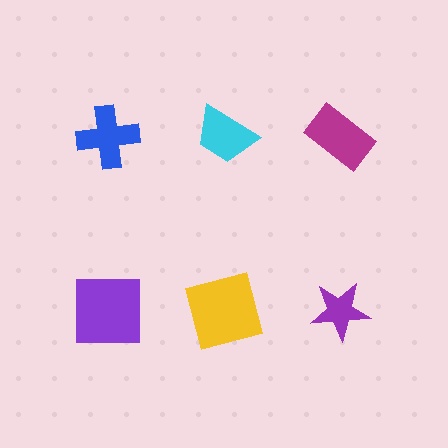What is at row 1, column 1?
A blue cross.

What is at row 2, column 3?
A purple star.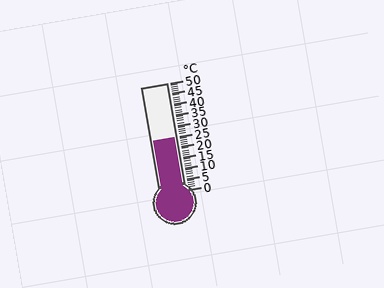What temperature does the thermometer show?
The thermometer shows approximately 25°C.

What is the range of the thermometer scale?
The thermometer scale ranges from 0°C to 50°C.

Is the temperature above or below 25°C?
The temperature is at 25°C.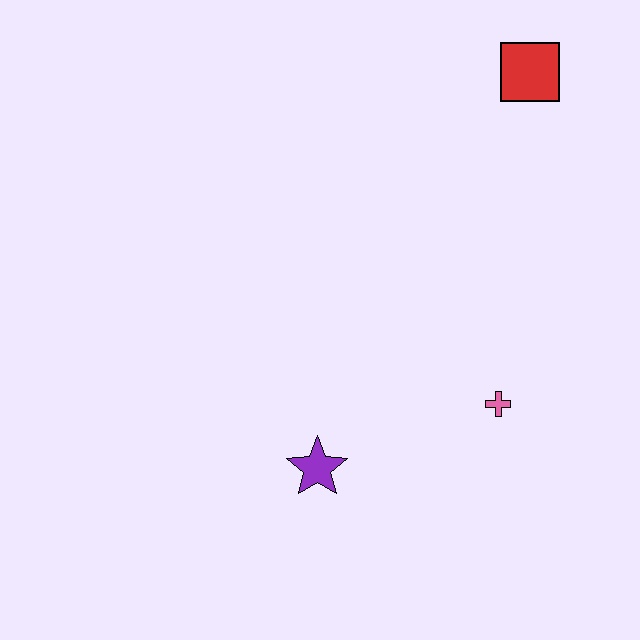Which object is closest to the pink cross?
The purple star is closest to the pink cross.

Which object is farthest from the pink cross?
The red square is farthest from the pink cross.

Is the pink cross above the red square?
No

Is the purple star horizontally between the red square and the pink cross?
No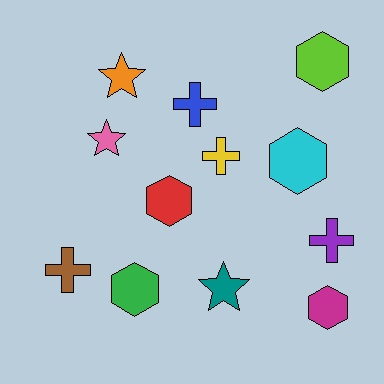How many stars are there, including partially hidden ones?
There are 3 stars.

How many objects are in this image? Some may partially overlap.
There are 12 objects.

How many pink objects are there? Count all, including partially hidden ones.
There is 1 pink object.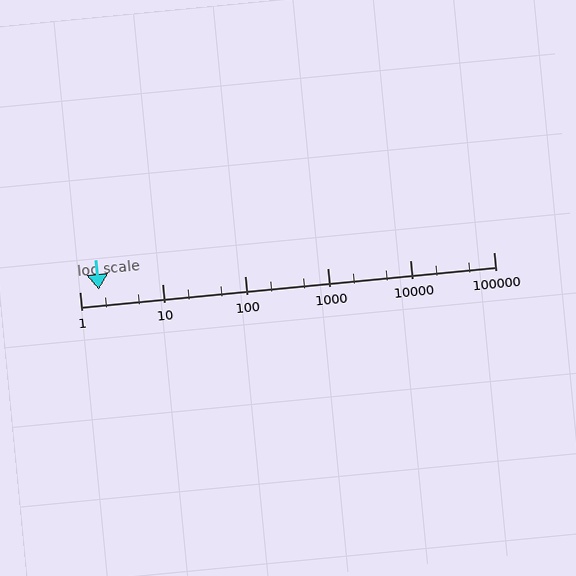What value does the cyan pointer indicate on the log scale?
The pointer indicates approximately 1.7.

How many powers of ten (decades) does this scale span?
The scale spans 5 decades, from 1 to 100000.